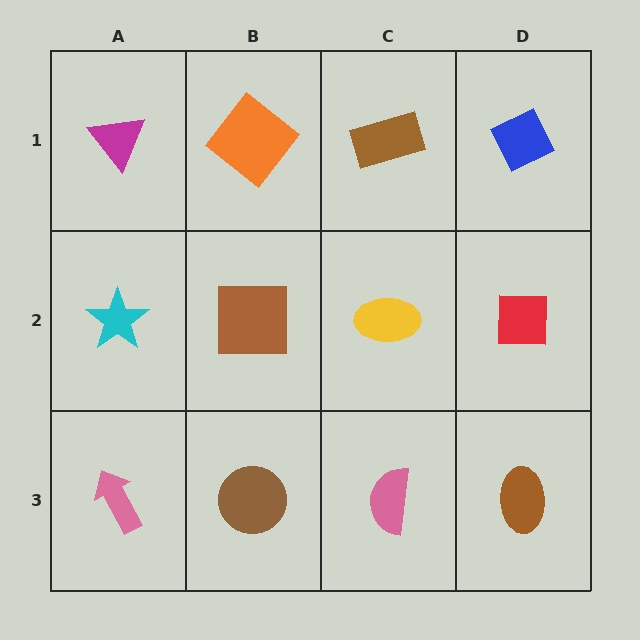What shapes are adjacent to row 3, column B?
A brown square (row 2, column B), a pink arrow (row 3, column A), a pink semicircle (row 3, column C).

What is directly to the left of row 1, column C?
An orange diamond.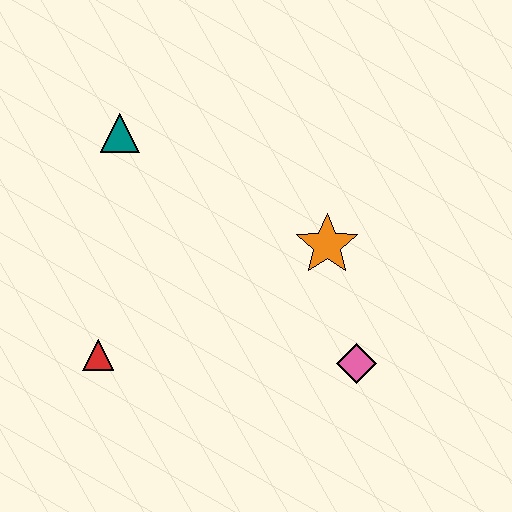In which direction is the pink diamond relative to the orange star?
The pink diamond is below the orange star.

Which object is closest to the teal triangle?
The red triangle is closest to the teal triangle.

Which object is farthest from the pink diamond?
The teal triangle is farthest from the pink diamond.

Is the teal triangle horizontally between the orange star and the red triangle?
Yes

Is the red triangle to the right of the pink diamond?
No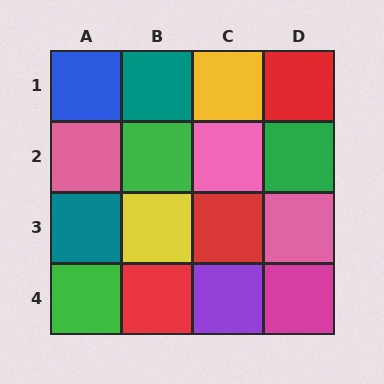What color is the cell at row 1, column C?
Yellow.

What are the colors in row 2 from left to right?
Pink, green, pink, green.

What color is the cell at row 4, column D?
Magenta.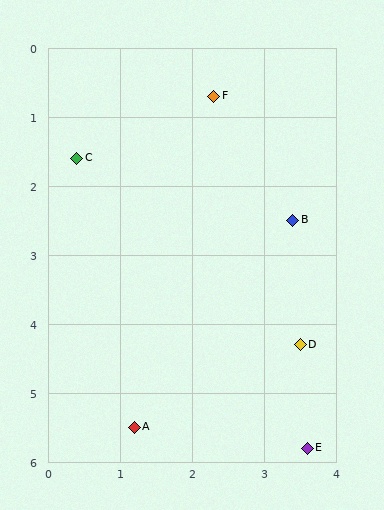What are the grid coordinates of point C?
Point C is at approximately (0.4, 1.6).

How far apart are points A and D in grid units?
Points A and D are about 2.6 grid units apart.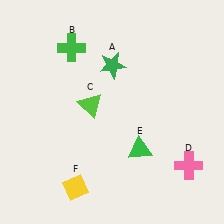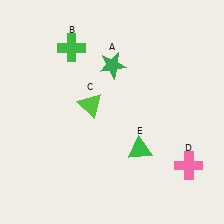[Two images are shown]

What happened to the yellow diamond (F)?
The yellow diamond (F) was removed in Image 2. It was in the bottom-left area of Image 1.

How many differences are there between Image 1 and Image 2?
There is 1 difference between the two images.